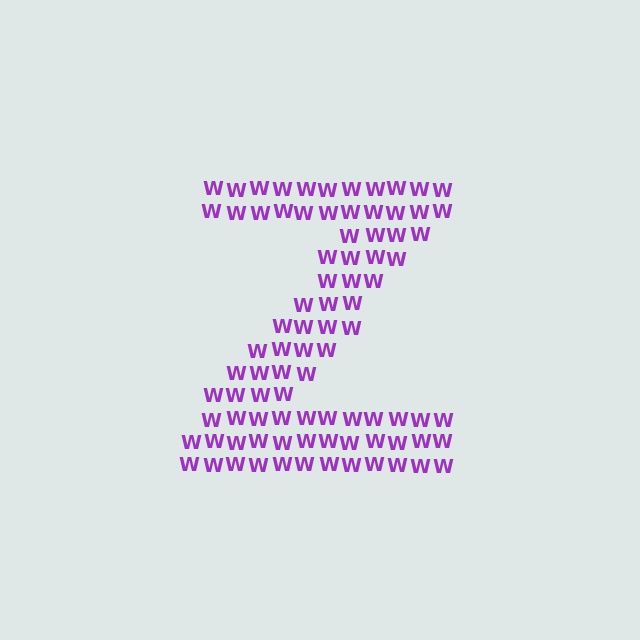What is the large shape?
The large shape is the letter Z.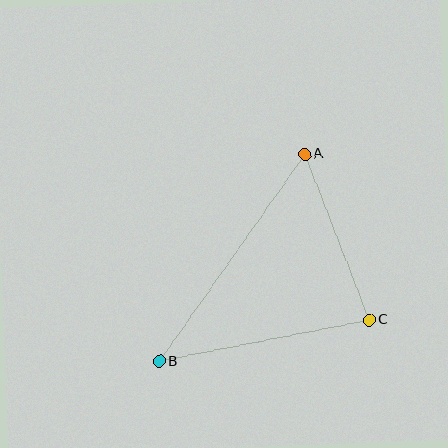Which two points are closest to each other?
Points A and C are closest to each other.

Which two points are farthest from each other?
Points A and B are farthest from each other.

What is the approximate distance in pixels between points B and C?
The distance between B and C is approximately 214 pixels.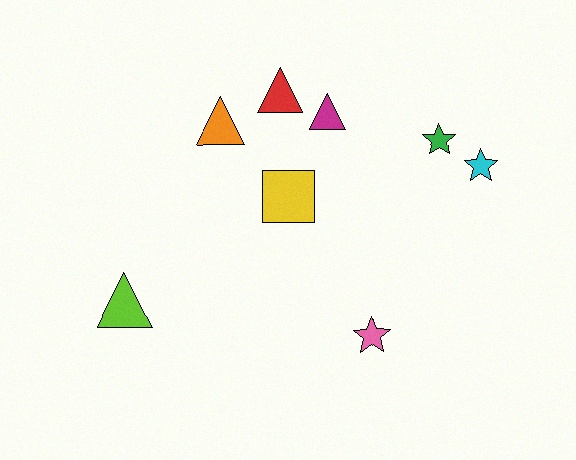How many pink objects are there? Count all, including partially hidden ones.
There is 1 pink object.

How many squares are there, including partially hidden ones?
There is 1 square.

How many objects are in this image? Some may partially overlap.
There are 8 objects.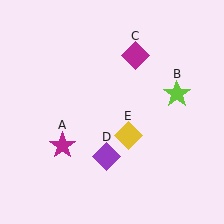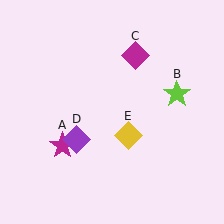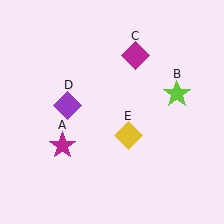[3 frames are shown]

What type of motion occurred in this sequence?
The purple diamond (object D) rotated clockwise around the center of the scene.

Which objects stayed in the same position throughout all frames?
Magenta star (object A) and lime star (object B) and magenta diamond (object C) and yellow diamond (object E) remained stationary.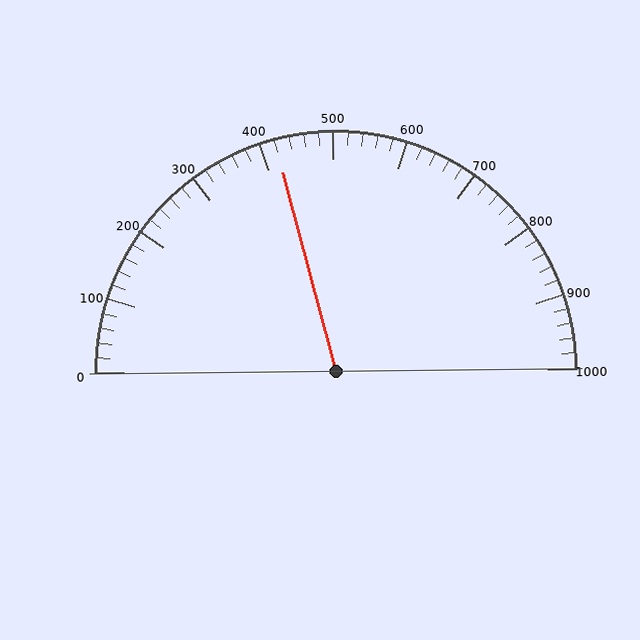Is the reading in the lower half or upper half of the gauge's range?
The reading is in the lower half of the range (0 to 1000).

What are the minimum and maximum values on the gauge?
The gauge ranges from 0 to 1000.